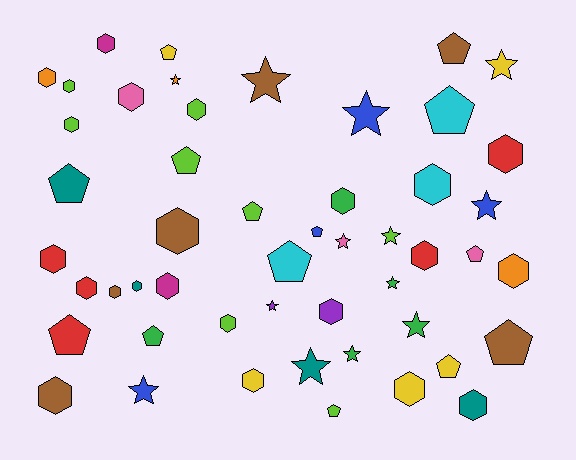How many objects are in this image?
There are 50 objects.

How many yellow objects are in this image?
There are 5 yellow objects.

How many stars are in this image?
There are 13 stars.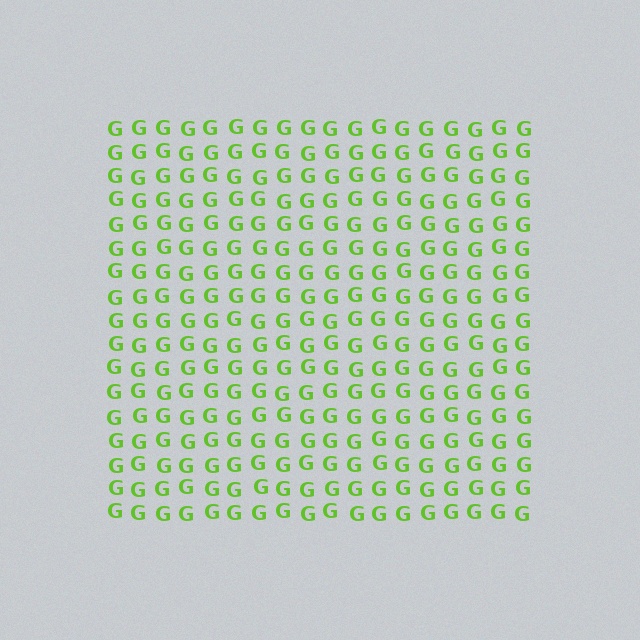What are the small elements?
The small elements are letter G's.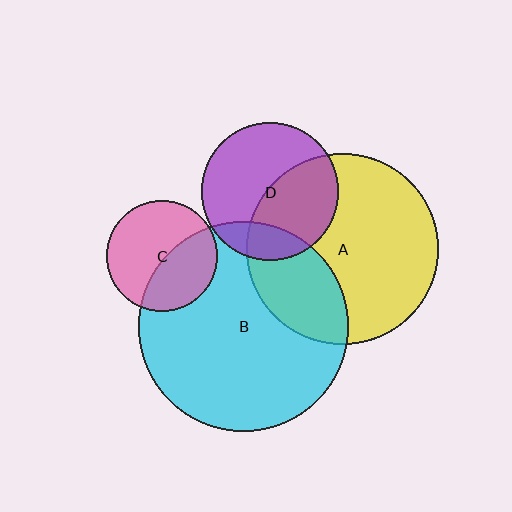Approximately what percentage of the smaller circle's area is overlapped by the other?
Approximately 30%.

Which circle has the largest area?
Circle B (cyan).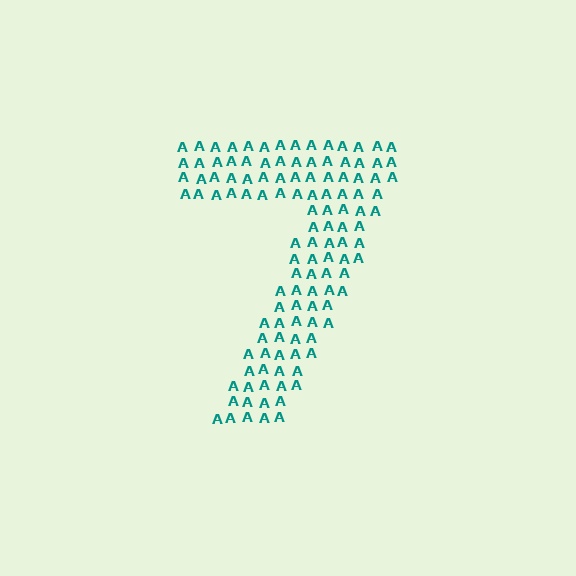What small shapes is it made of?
It is made of small letter A's.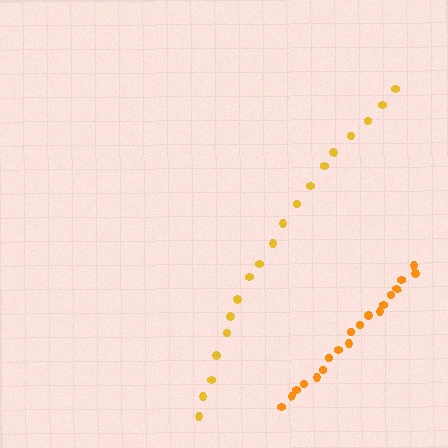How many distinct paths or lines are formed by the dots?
There are 2 distinct paths.